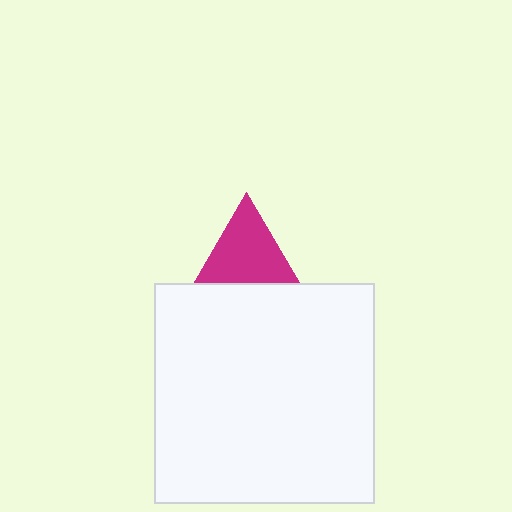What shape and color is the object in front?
The object in front is a white square.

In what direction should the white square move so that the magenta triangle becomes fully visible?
The white square should move down. That is the shortest direction to clear the overlap and leave the magenta triangle fully visible.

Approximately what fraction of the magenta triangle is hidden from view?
Roughly 37% of the magenta triangle is hidden behind the white square.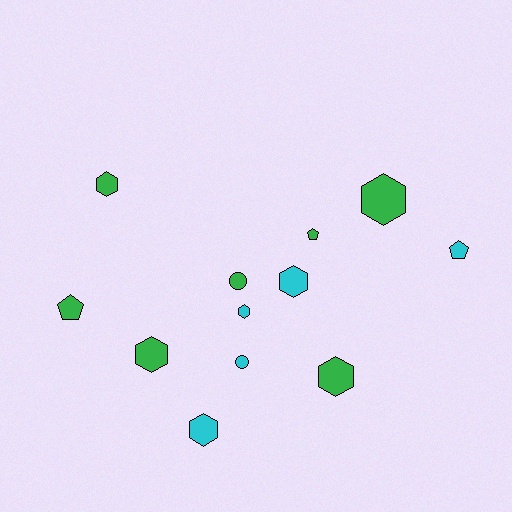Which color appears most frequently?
Green, with 7 objects.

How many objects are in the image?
There are 12 objects.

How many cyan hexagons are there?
There are 3 cyan hexagons.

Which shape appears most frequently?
Hexagon, with 7 objects.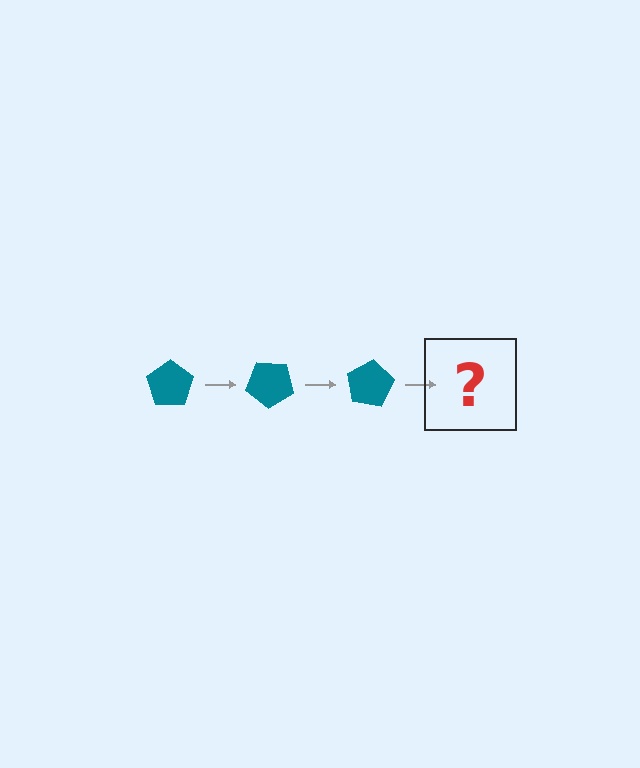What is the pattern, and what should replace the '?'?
The pattern is that the pentagon rotates 40 degrees each step. The '?' should be a teal pentagon rotated 120 degrees.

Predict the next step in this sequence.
The next step is a teal pentagon rotated 120 degrees.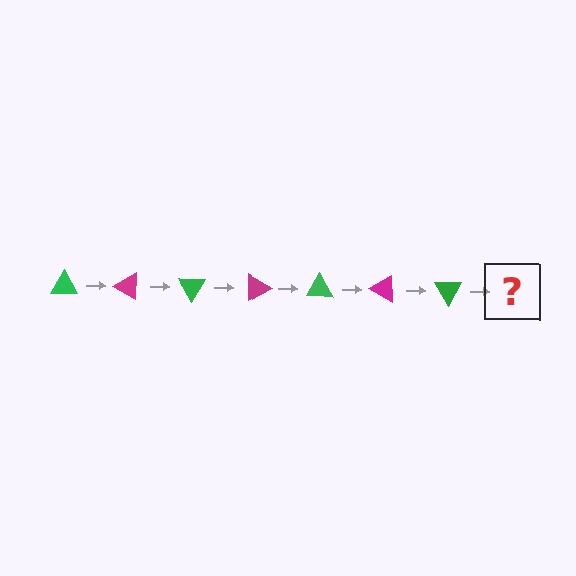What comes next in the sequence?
The next element should be a magenta triangle, rotated 210 degrees from the start.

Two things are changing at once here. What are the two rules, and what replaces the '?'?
The two rules are that it rotates 30 degrees each step and the color cycles through green and magenta. The '?' should be a magenta triangle, rotated 210 degrees from the start.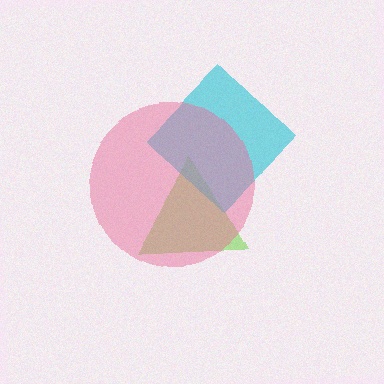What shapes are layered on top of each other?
The layered shapes are: a lime triangle, a cyan diamond, a pink circle.